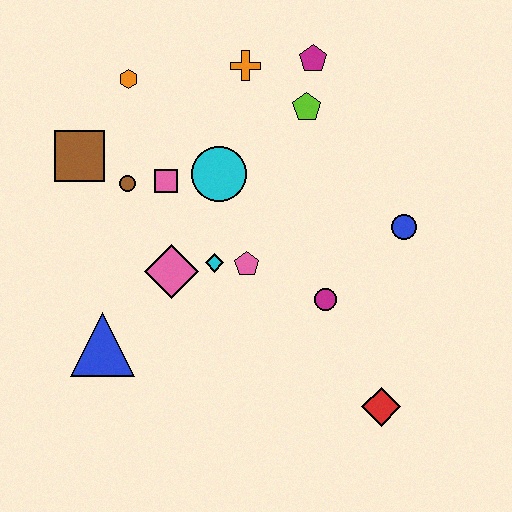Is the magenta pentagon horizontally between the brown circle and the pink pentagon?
No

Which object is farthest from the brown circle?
The red diamond is farthest from the brown circle.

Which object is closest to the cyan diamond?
The pink pentagon is closest to the cyan diamond.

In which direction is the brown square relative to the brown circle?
The brown square is to the left of the brown circle.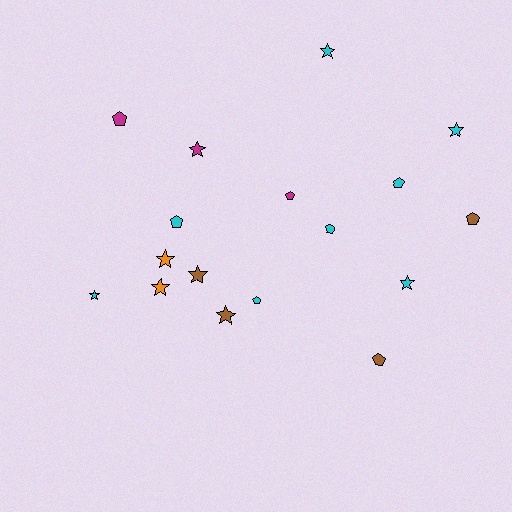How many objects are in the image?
There are 17 objects.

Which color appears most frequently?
Cyan, with 8 objects.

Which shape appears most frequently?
Star, with 9 objects.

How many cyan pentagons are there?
There are 4 cyan pentagons.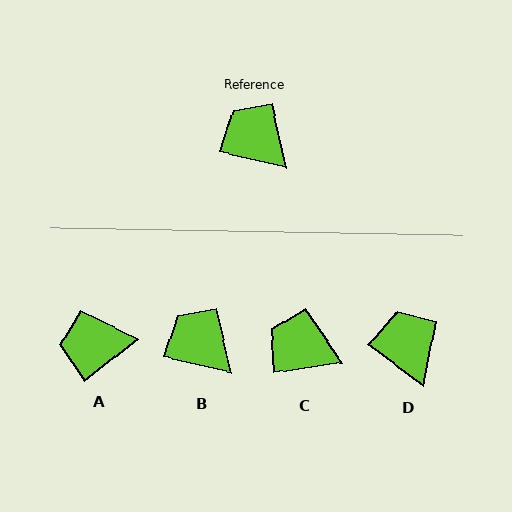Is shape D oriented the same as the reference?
No, it is off by about 23 degrees.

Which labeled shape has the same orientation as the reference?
B.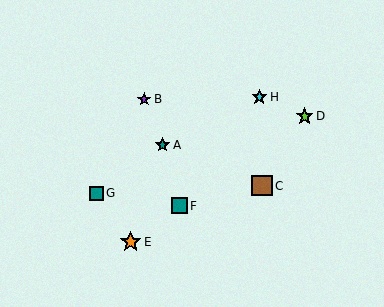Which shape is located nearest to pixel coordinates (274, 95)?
The cyan star (labeled H) at (259, 97) is nearest to that location.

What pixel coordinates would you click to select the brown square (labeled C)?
Click at (262, 186) to select the brown square C.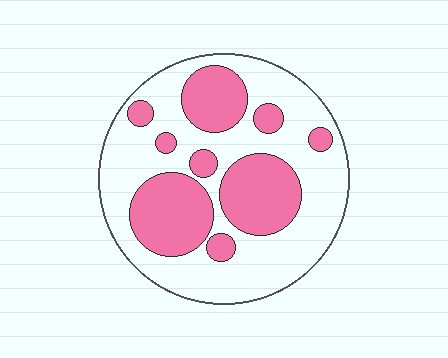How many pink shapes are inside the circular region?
9.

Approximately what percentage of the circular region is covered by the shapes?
Approximately 35%.